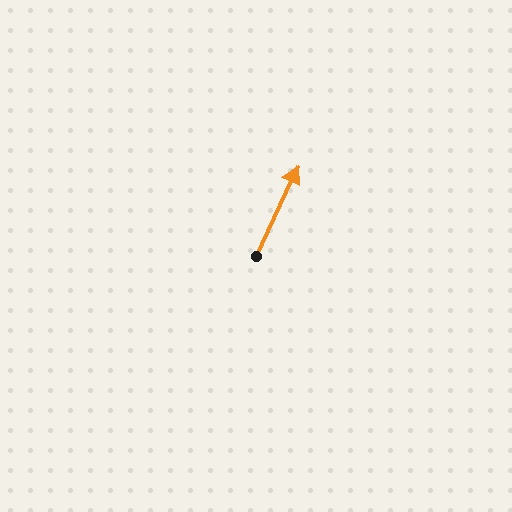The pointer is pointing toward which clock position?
Roughly 1 o'clock.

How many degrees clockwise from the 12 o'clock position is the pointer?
Approximately 25 degrees.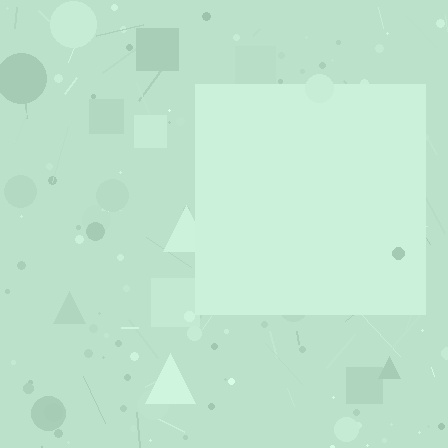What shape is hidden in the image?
A square is hidden in the image.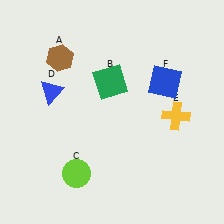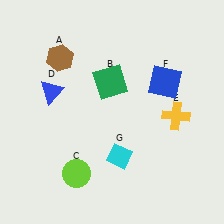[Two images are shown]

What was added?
A cyan diamond (G) was added in Image 2.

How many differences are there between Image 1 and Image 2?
There is 1 difference between the two images.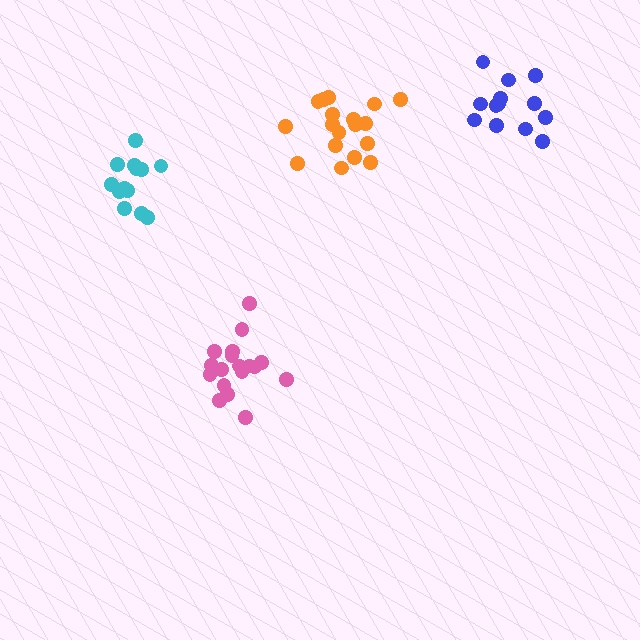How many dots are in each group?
Group 1: 18 dots, Group 2: 13 dots, Group 3: 18 dots, Group 4: 14 dots (63 total).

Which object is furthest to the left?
The cyan cluster is leftmost.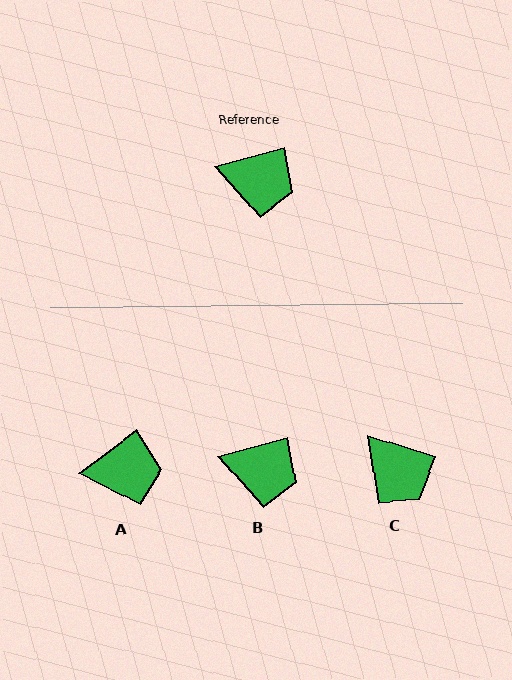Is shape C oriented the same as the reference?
No, it is off by about 33 degrees.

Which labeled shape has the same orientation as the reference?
B.